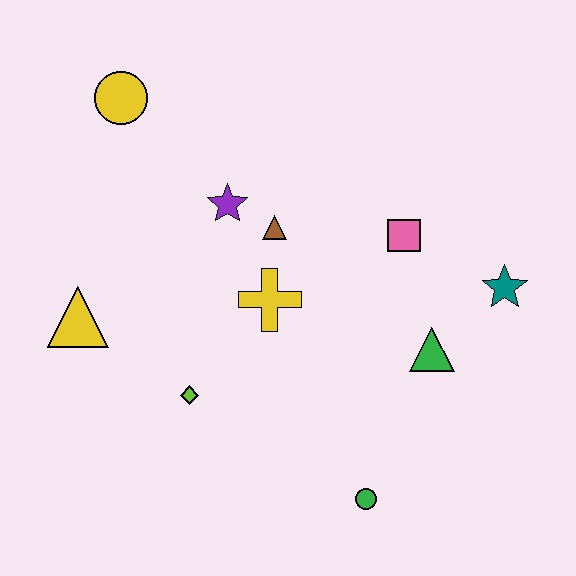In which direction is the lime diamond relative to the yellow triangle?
The lime diamond is to the right of the yellow triangle.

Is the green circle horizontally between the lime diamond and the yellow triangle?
No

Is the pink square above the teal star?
Yes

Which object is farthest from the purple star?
The green circle is farthest from the purple star.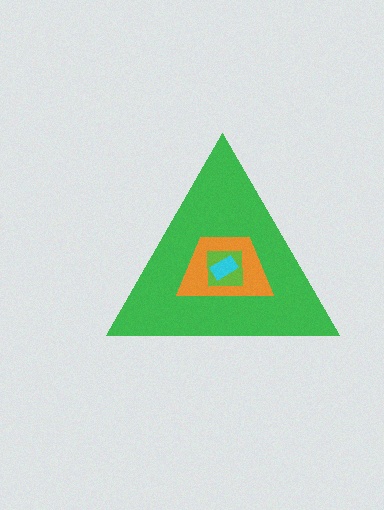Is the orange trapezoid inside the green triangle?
Yes.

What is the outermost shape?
The green triangle.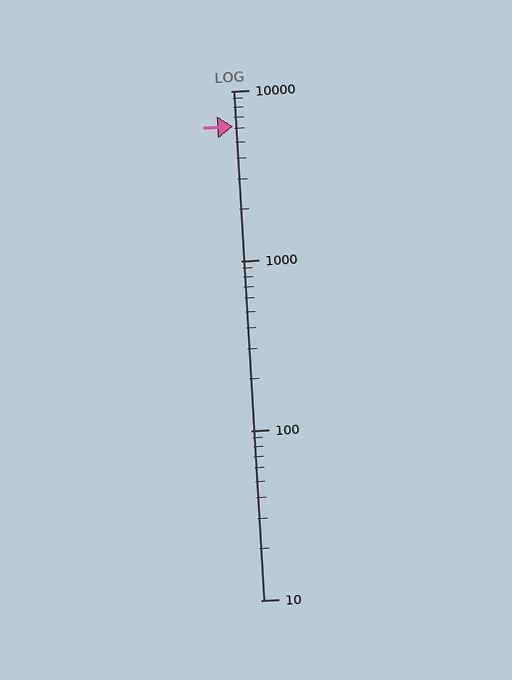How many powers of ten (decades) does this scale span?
The scale spans 3 decades, from 10 to 10000.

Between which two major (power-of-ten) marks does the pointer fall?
The pointer is between 1000 and 10000.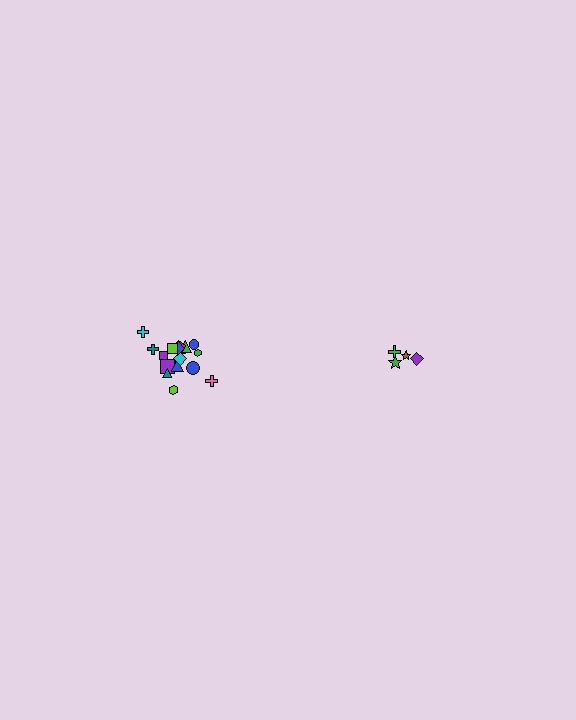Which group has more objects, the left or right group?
The left group.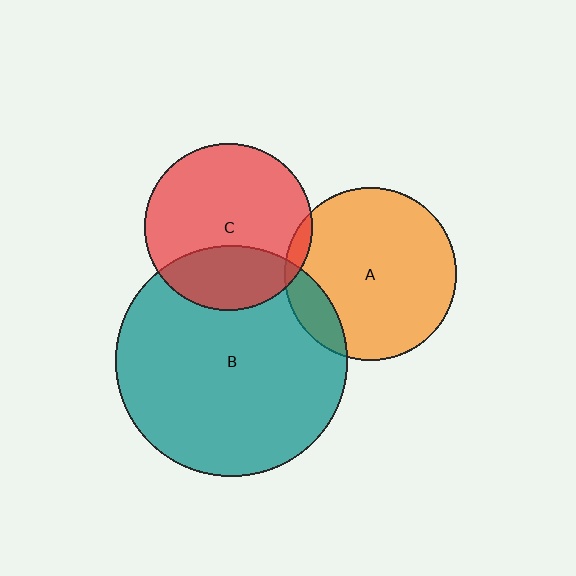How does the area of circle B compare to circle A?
Approximately 1.8 times.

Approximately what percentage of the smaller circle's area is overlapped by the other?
Approximately 5%.